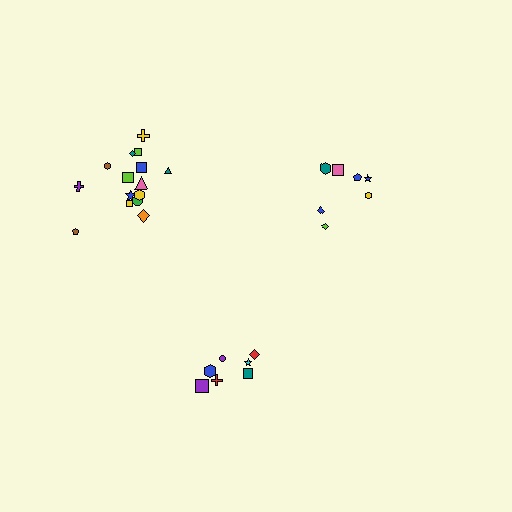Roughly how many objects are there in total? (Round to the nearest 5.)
Roughly 30 objects in total.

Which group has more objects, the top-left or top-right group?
The top-left group.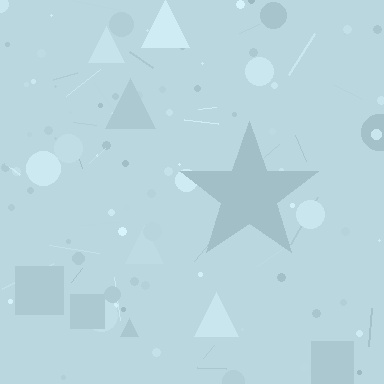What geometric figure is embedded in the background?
A star is embedded in the background.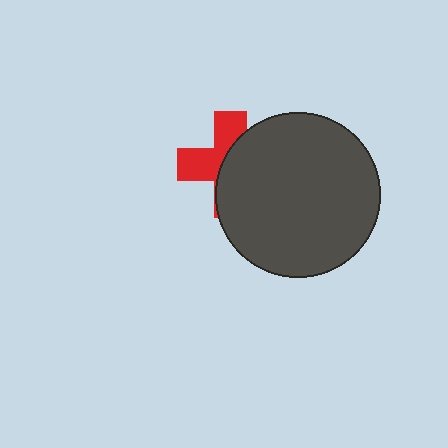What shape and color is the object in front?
The object in front is a dark gray circle.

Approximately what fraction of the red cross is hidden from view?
Roughly 56% of the red cross is hidden behind the dark gray circle.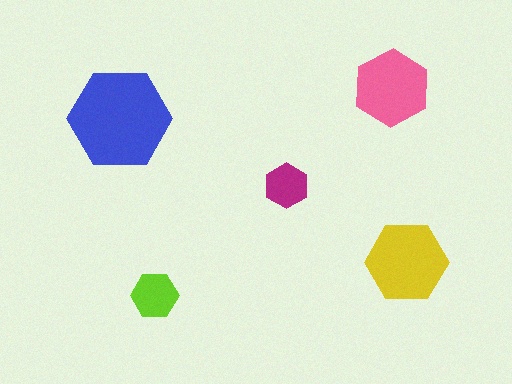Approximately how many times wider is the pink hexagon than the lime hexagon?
About 1.5 times wider.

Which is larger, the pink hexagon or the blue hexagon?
The blue one.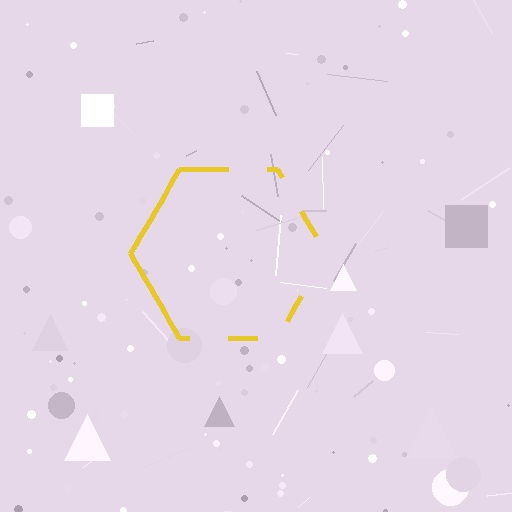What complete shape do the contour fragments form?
The contour fragments form a hexagon.